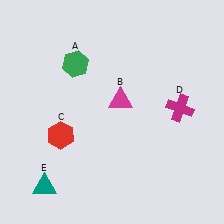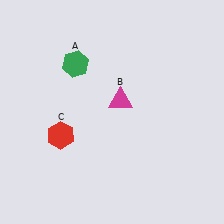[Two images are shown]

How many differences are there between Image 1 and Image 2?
There are 2 differences between the two images.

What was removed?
The teal triangle (E), the magenta cross (D) were removed in Image 2.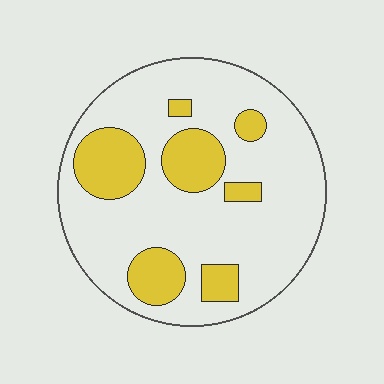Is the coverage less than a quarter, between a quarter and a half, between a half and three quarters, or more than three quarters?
Less than a quarter.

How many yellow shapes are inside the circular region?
7.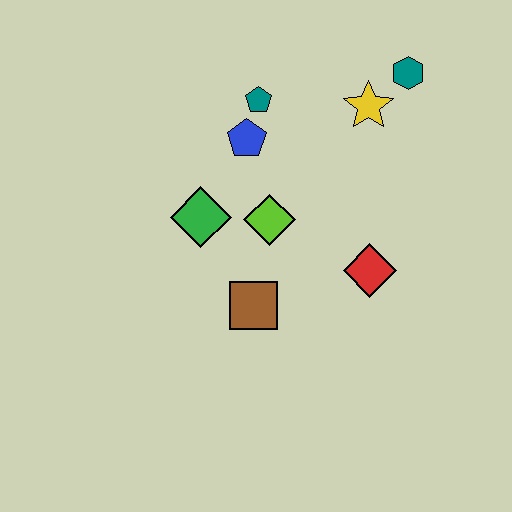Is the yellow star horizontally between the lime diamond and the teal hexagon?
Yes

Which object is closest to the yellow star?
The teal hexagon is closest to the yellow star.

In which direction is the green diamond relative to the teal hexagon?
The green diamond is to the left of the teal hexagon.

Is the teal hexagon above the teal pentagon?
Yes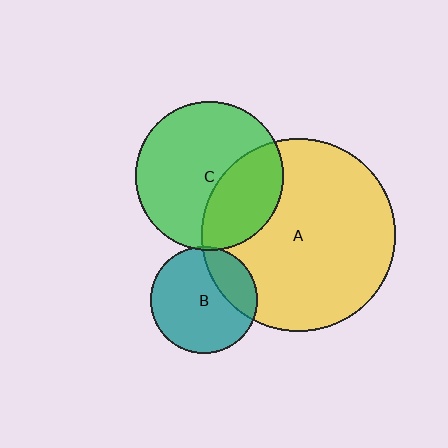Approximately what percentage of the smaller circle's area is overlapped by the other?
Approximately 35%.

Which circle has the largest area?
Circle A (yellow).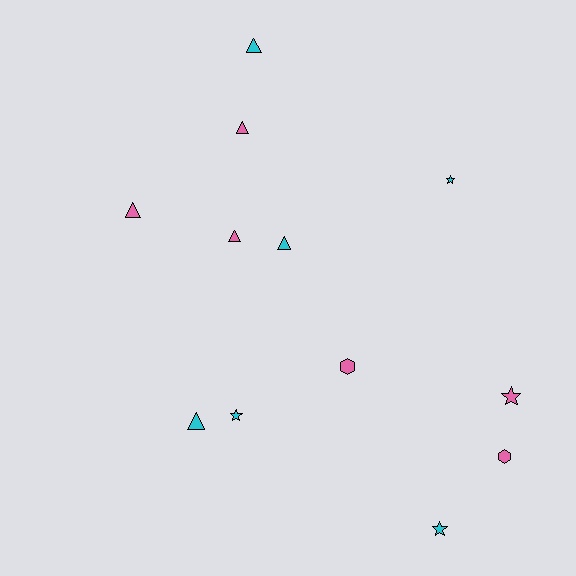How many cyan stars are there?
There are 3 cyan stars.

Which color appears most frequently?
Pink, with 6 objects.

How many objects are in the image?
There are 12 objects.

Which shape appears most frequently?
Triangle, with 6 objects.